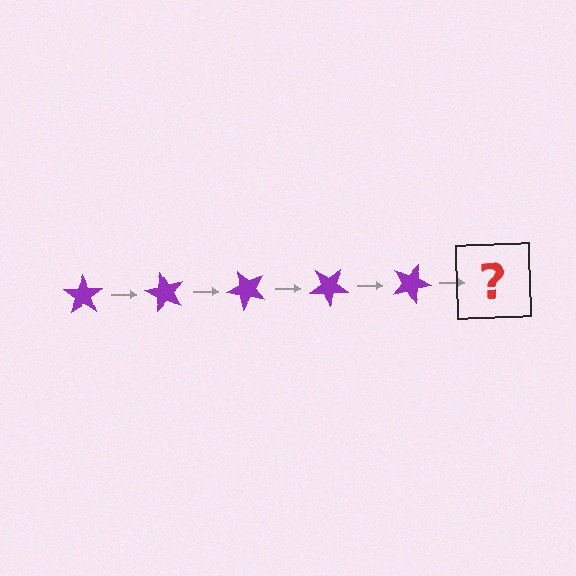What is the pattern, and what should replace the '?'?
The pattern is that the star rotates 60 degrees each step. The '?' should be a purple star rotated 300 degrees.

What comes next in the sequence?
The next element should be a purple star rotated 300 degrees.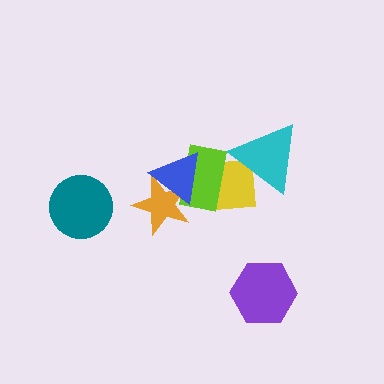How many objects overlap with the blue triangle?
3 objects overlap with the blue triangle.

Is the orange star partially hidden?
Yes, it is partially covered by another shape.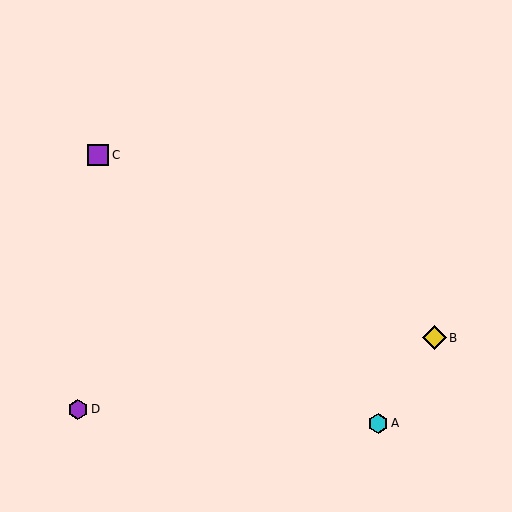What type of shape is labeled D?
Shape D is a purple hexagon.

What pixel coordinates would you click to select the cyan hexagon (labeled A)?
Click at (378, 423) to select the cyan hexagon A.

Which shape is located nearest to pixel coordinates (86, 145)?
The purple square (labeled C) at (98, 155) is nearest to that location.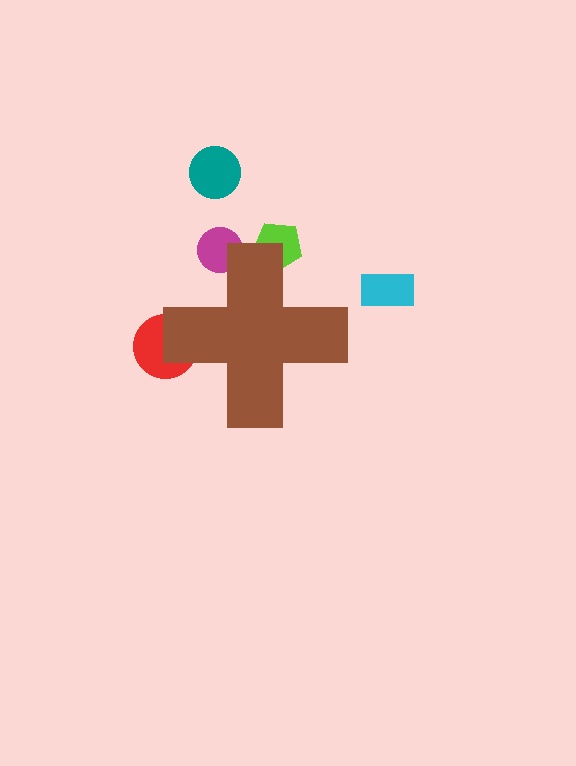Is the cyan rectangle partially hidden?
No, the cyan rectangle is fully visible.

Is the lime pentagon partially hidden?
Yes, the lime pentagon is partially hidden behind the brown cross.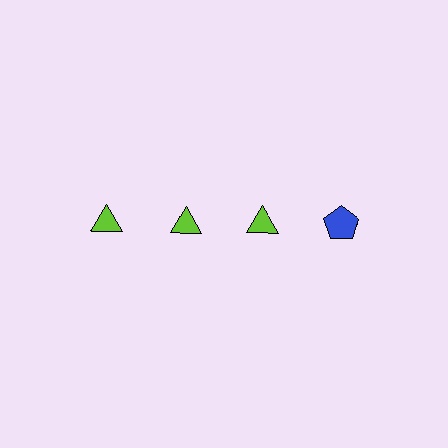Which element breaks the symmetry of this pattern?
The blue pentagon in the top row, second from right column breaks the symmetry. All other shapes are lime triangles.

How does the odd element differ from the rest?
It differs in both color (blue instead of lime) and shape (pentagon instead of triangle).